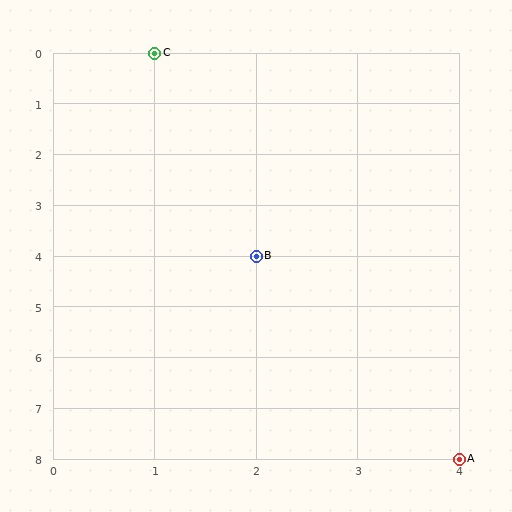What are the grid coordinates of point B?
Point B is at grid coordinates (2, 4).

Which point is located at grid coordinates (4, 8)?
Point A is at (4, 8).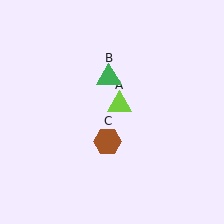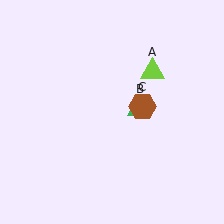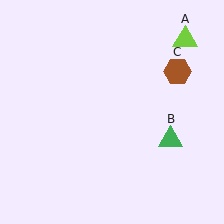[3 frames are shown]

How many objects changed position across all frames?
3 objects changed position: lime triangle (object A), green triangle (object B), brown hexagon (object C).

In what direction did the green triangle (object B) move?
The green triangle (object B) moved down and to the right.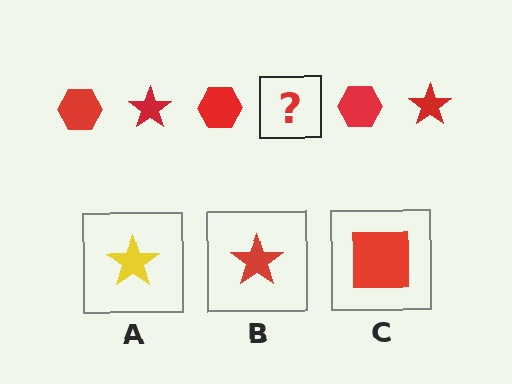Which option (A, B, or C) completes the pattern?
B.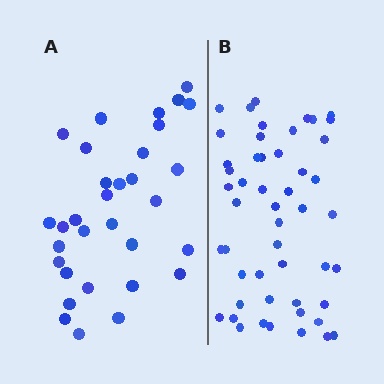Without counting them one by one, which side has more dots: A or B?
Region B (the right region) has more dots.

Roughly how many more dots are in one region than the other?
Region B has approximately 20 more dots than region A.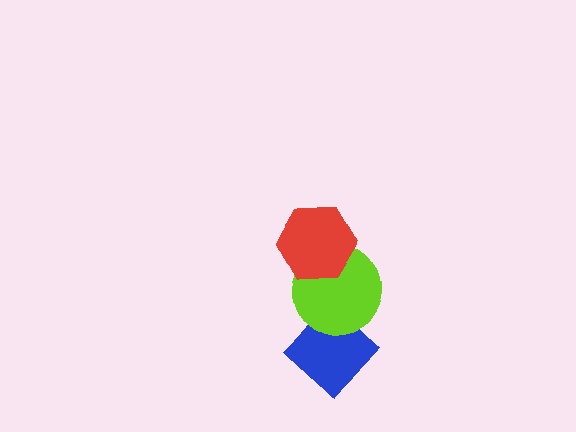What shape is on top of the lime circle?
The red hexagon is on top of the lime circle.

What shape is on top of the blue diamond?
The lime circle is on top of the blue diamond.